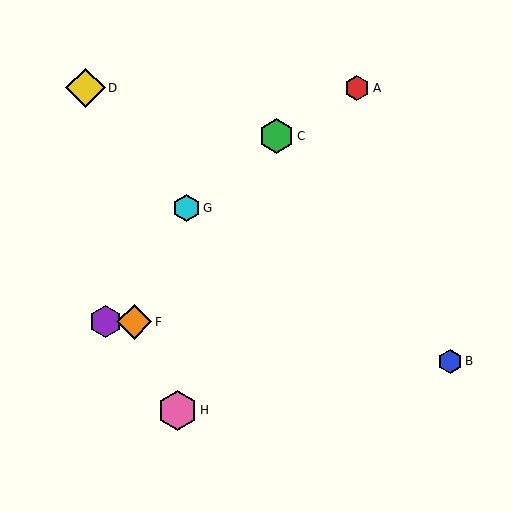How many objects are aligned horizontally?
2 objects (E, F) are aligned horizontally.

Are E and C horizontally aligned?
No, E is at y≈322 and C is at y≈136.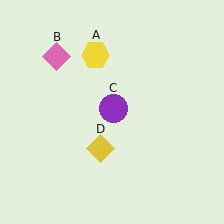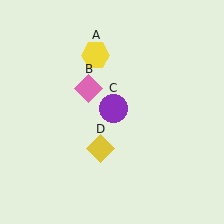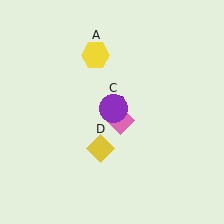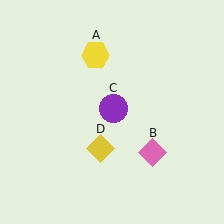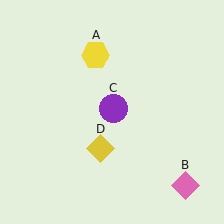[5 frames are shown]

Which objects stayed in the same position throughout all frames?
Yellow hexagon (object A) and purple circle (object C) and yellow diamond (object D) remained stationary.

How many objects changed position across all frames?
1 object changed position: pink diamond (object B).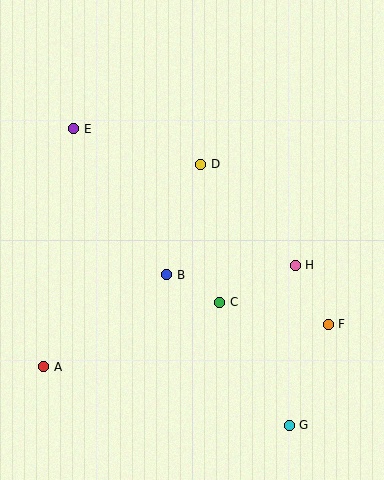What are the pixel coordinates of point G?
Point G is at (289, 425).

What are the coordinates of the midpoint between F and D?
The midpoint between F and D is at (264, 244).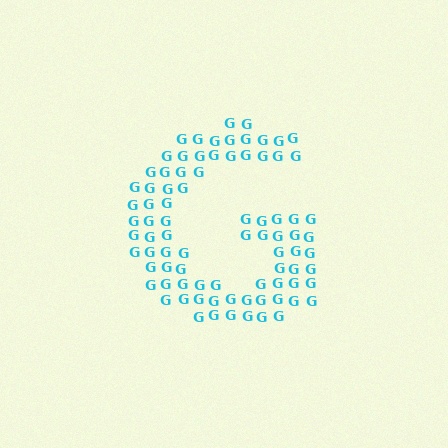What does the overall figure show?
The overall figure shows the letter G.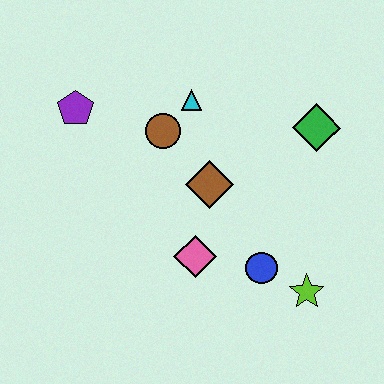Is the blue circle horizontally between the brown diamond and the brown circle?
No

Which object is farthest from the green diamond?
The purple pentagon is farthest from the green diamond.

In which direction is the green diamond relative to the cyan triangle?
The green diamond is to the right of the cyan triangle.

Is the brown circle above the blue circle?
Yes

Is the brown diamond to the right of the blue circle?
No